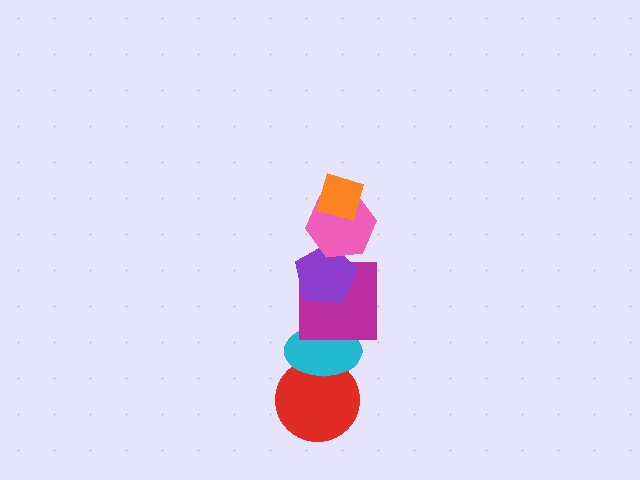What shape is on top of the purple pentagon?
The pink hexagon is on top of the purple pentagon.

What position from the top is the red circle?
The red circle is 6th from the top.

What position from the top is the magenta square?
The magenta square is 4th from the top.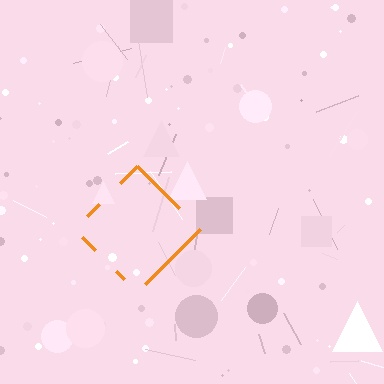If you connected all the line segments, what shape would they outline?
They would outline a diamond.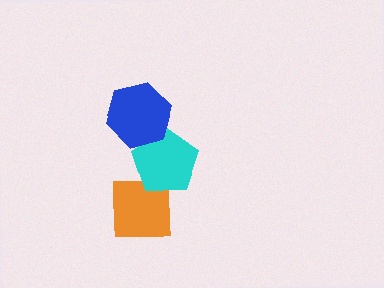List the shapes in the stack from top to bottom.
From top to bottom: the blue hexagon, the cyan pentagon, the orange square.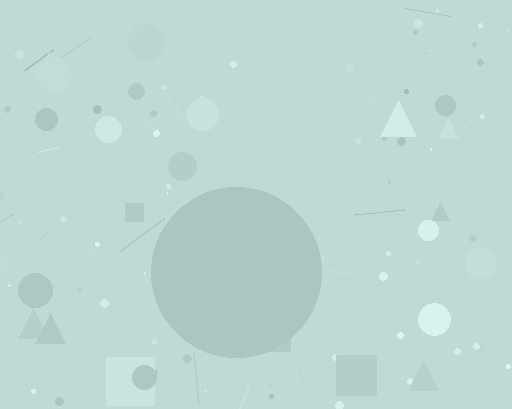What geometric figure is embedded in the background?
A circle is embedded in the background.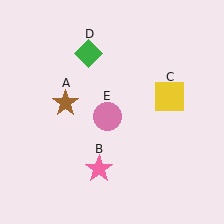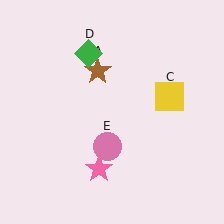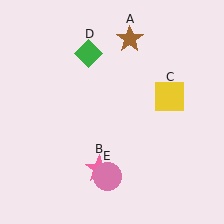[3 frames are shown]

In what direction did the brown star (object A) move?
The brown star (object A) moved up and to the right.